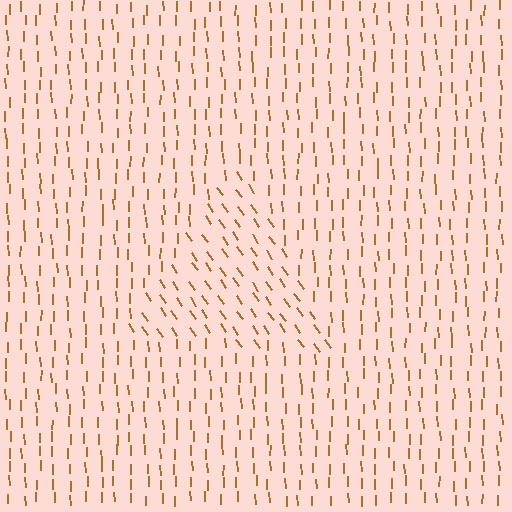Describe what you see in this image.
The image is filled with small brown line segments. A triangle region in the image has lines oriented differently from the surrounding lines, creating a visible texture boundary.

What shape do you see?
I see a triangle.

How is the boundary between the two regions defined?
The boundary is defined purely by a change in line orientation (approximately 33 degrees difference). All lines are the same color and thickness.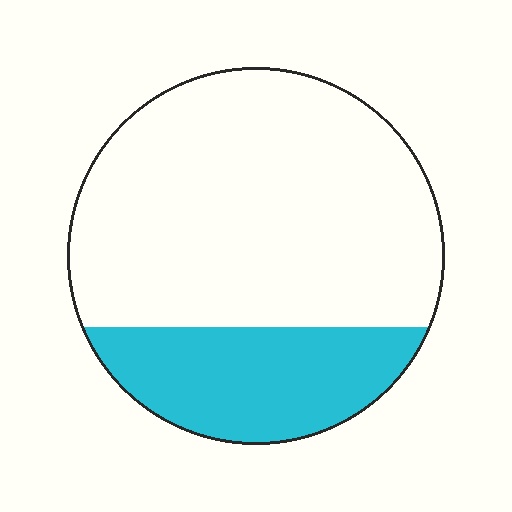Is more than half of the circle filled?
No.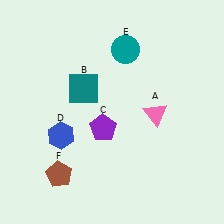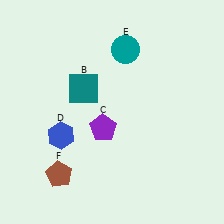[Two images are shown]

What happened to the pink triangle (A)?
The pink triangle (A) was removed in Image 2. It was in the bottom-right area of Image 1.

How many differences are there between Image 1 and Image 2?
There is 1 difference between the two images.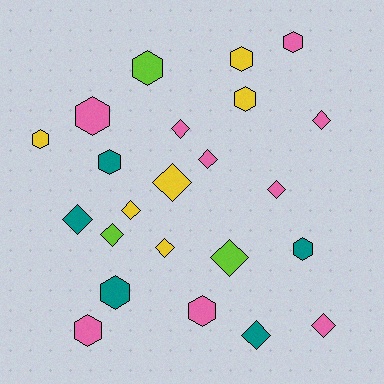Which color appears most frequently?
Pink, with 9 objects.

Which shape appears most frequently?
Diamond, with 12 objects.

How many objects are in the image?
There are 23 objects.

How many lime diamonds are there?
There are 2 lime diamonds.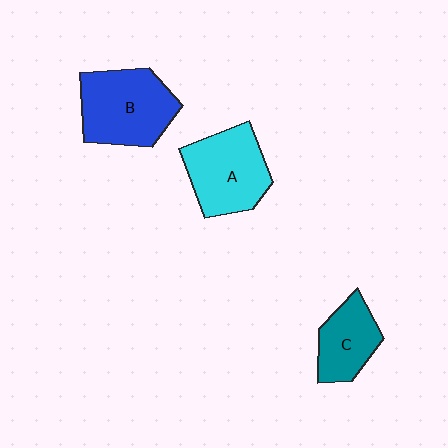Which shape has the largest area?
Shape B (blue).